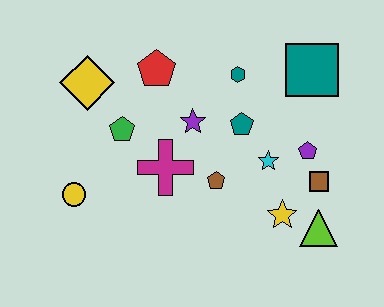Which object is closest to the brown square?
The purple pentagon is closest to the brown square.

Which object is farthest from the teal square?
The yellow circle is farthest from the teal square.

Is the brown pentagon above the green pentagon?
No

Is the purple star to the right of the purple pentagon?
No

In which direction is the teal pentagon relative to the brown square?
The teal pentagon is to the left of the brown square.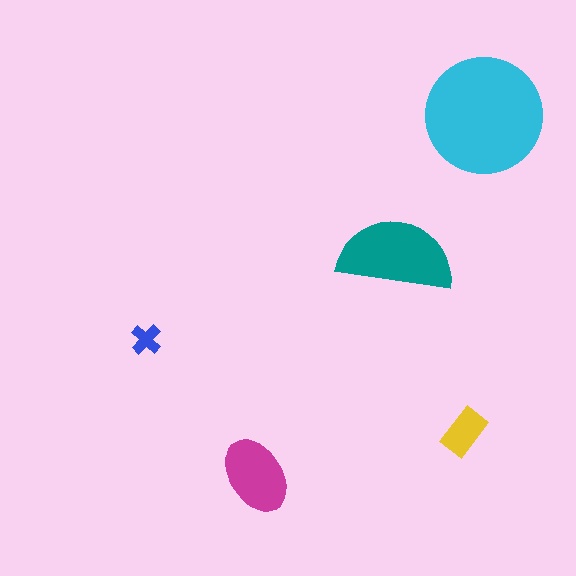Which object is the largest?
The cyan circle.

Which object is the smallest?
The blue cross.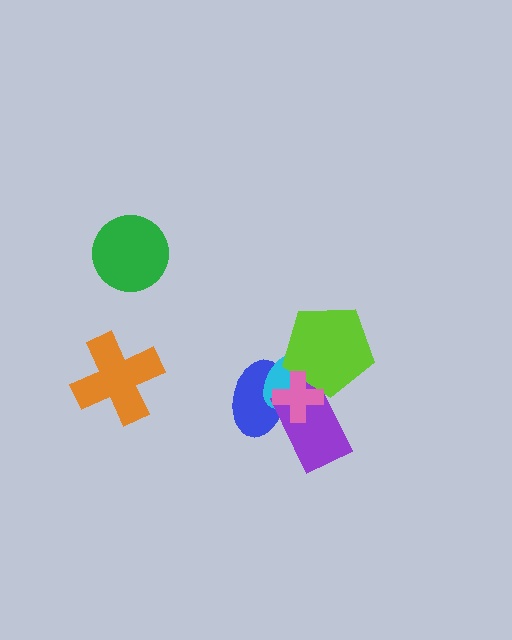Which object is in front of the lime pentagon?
The pink cross is in front of the lime pentagon.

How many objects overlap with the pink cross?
4 objects overlap with the pink cross.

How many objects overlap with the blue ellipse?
3 objects overlap with the blue ellipse.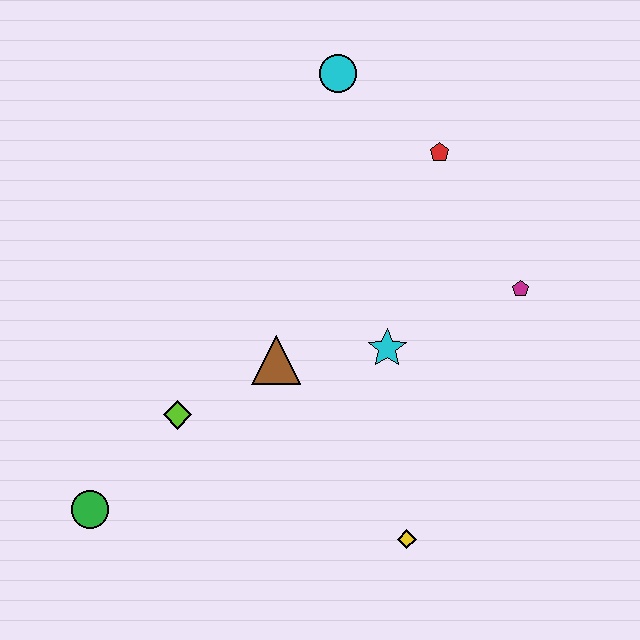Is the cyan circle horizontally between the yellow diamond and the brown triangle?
Yes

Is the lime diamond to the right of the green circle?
Yes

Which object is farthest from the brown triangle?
The cyan circle is farthest from the brown triangle.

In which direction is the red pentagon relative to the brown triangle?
The red pentagon is above the brown triangle.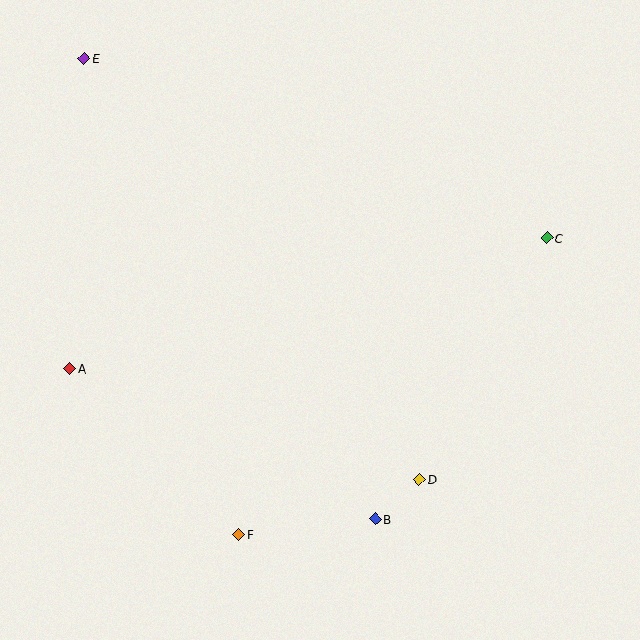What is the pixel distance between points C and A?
The distance between C and A is 495 pixels.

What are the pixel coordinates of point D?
Point D is at (419, 479).